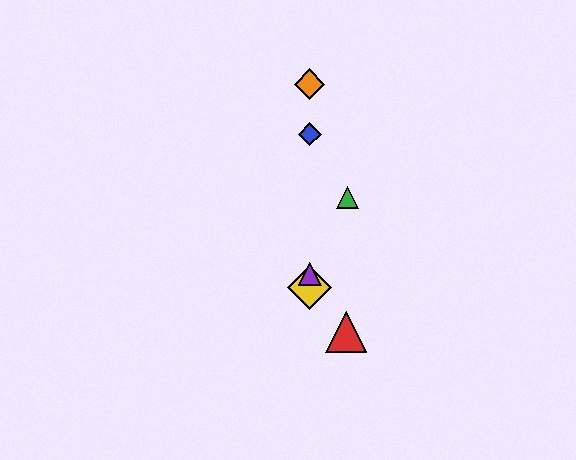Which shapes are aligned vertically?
The blue diamond, the yellow diamond, the purple triangle, the orange diamond are aligned vertically.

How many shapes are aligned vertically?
4 shapes (the blue diamond, the yellow diamond, the purple triangle, the orange diamond) are aligned vertically.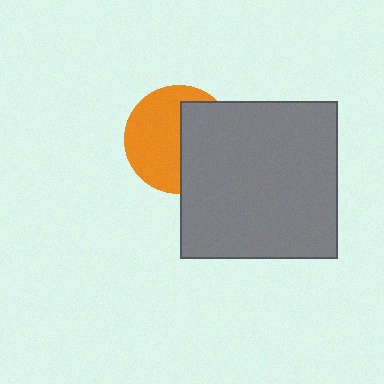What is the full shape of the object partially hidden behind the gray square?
The partially hidden object is an orange circle.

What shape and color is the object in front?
The object in front is a gray square.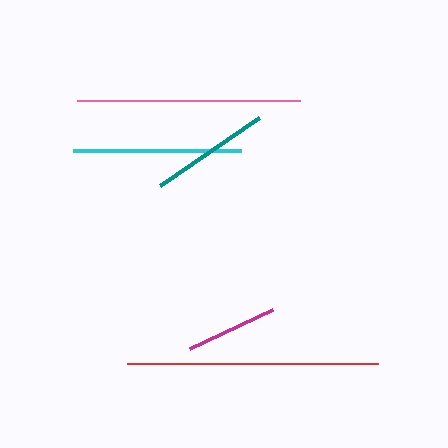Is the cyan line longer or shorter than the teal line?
The cyan line is longer than the teal line.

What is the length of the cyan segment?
The cyan segment is approximately 169 pixels long.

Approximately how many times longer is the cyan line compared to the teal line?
The cyan line is approximately 1.4 times the length of the teal line.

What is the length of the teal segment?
The teal segment is approximately 120 pixels long.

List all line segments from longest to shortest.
From longest to shortest: red, pink, cyan, teal, magenta.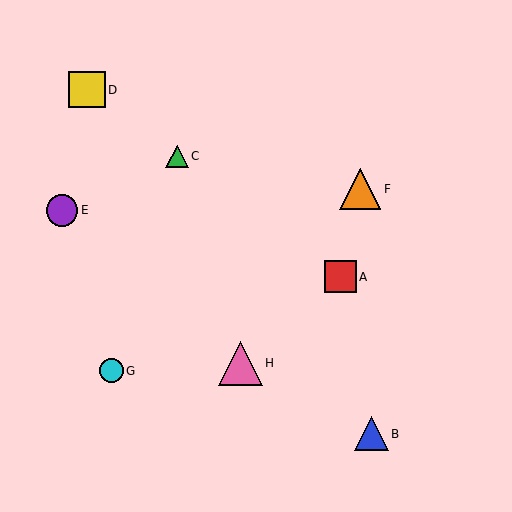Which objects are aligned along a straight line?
Objects A, C, D are aligned along a straight line.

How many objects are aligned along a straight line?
3 objects (A, C, D) are aligned along a straight line.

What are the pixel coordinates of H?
Object H is at (240, 363).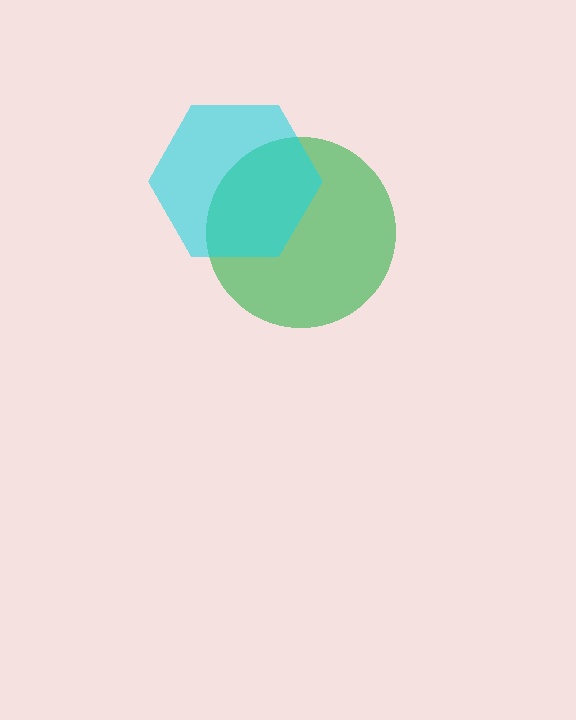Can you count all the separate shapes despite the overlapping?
Yes, there are 2 separate shapes.